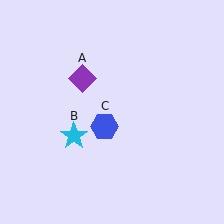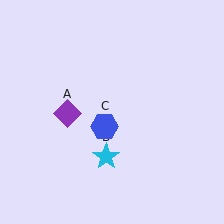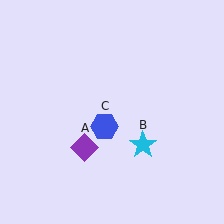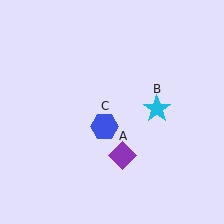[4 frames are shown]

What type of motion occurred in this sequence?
The purple diamond (object A), cyan star (object B) rotated counterclockwise around the center of the scene.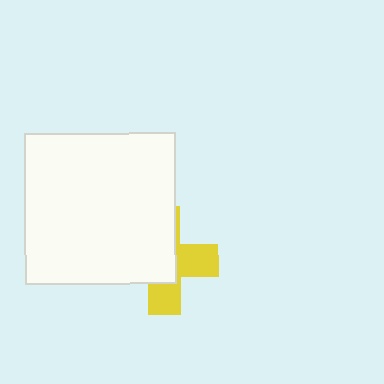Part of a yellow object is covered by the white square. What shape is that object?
It is a cross.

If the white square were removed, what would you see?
You would see the complete yellow cross.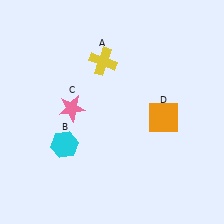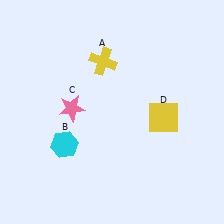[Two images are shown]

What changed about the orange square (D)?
In Image 1, D is orange. In Image 2, it changed to yellow.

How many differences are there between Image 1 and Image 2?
There is 1 difference between the two images.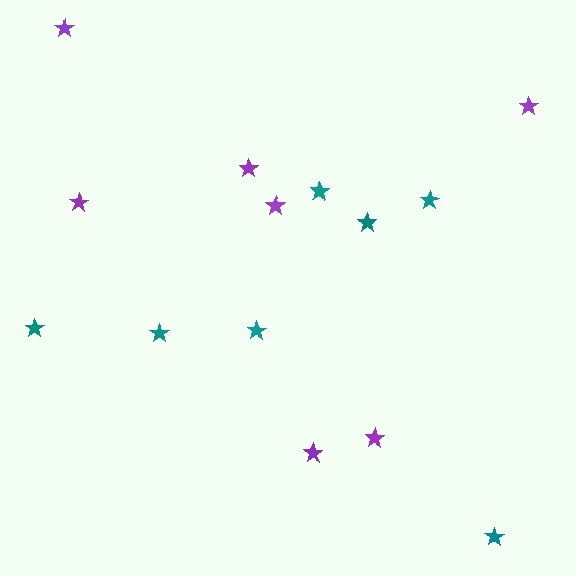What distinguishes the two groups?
There are 2 groups: one group of purple stars (7) and one group of teal stars (7).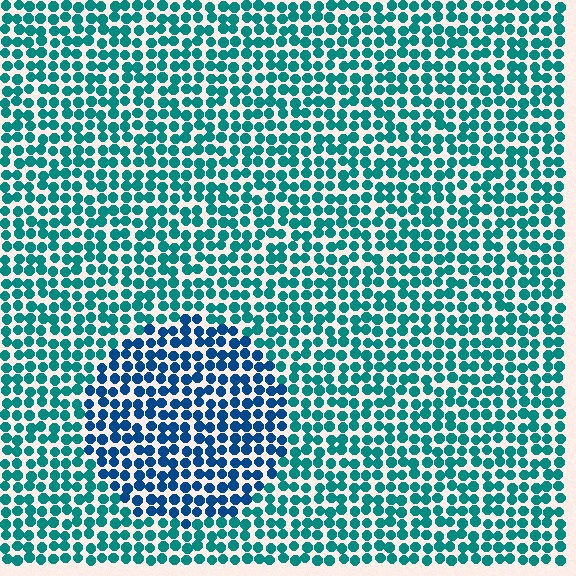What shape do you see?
I see a circle.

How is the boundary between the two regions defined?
The boundary is defined purely by a slight shift in hue (about 34 degrees). Spacing, size, and orientation are identical on both sides.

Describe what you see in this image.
The image is filled with small teal elements in a uniform arrangement. A circle-shaped region is visible where the elements are tinted to a slightly different hue, forming a subtle color boundary.